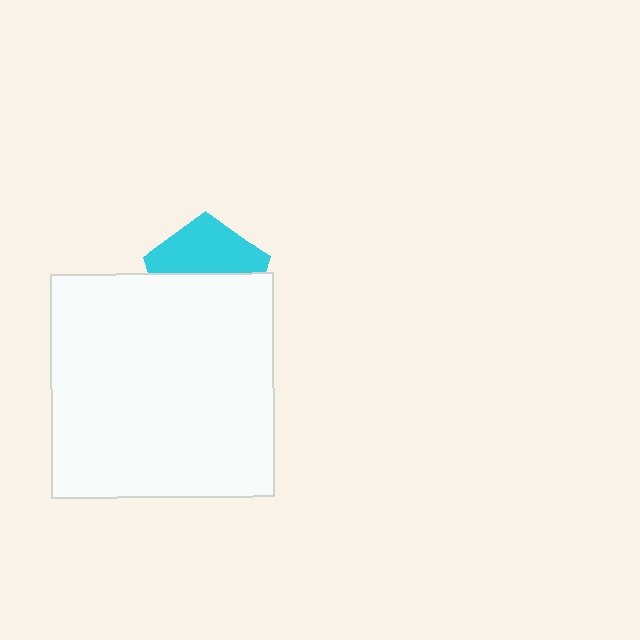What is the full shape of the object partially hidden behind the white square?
The partially hidden object is a cyan pentagon.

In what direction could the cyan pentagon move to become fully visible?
The cyan pentagon could move up. That would shift it out from behind the white square entirely.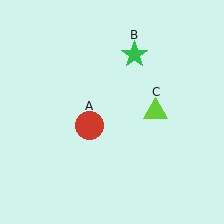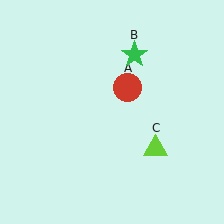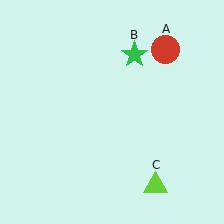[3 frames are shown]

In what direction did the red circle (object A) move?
The red circle (object A) moved up and to the right.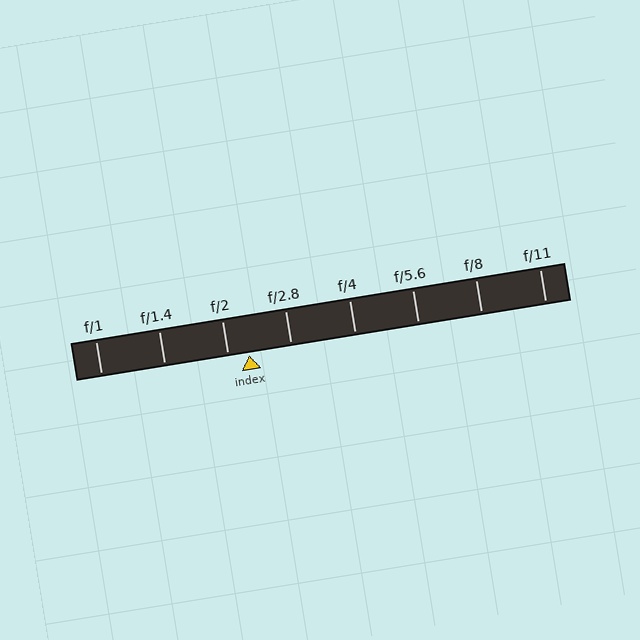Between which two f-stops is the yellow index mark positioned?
The index mark is between f/2 and f/2.8.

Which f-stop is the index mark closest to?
The index mark is closest to f/2.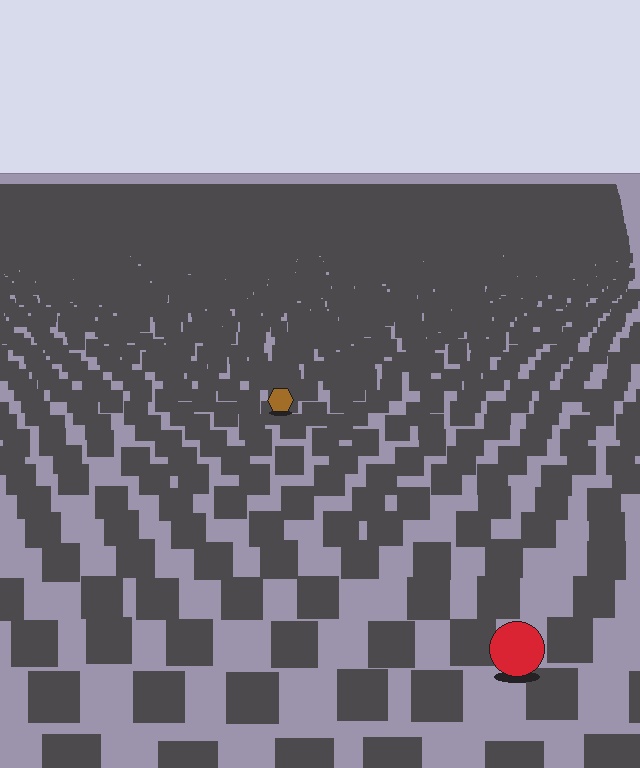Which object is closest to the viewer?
The red circle is closest. The texture marks near it are larger and more spread out.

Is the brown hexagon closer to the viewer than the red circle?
No. The red circle is closer — you can tell from the texture gradient: the ground texture is coarser near it.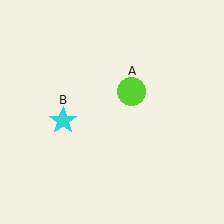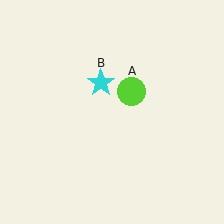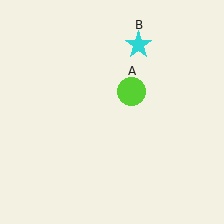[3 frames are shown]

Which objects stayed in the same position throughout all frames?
Lime circle (object A) remained stationary.